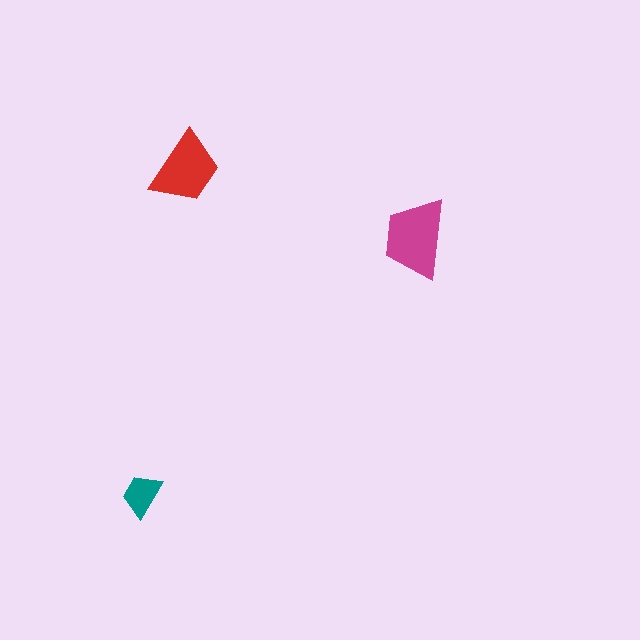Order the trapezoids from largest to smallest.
the magenta one, the red one, the teal one.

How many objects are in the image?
There are 3 objects in the image.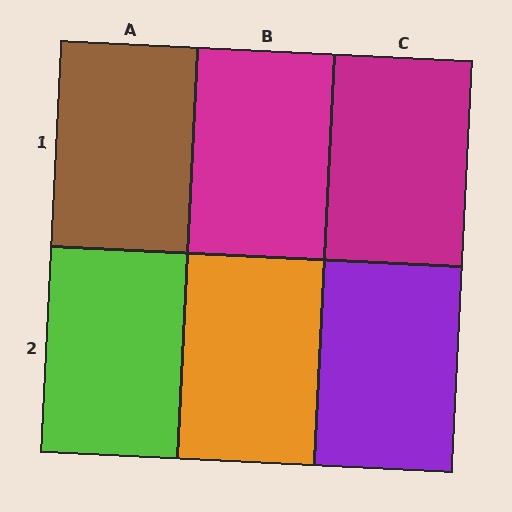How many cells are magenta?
2 cells are magenta.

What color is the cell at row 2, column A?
Lime.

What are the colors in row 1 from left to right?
Brown, magenta, magenta.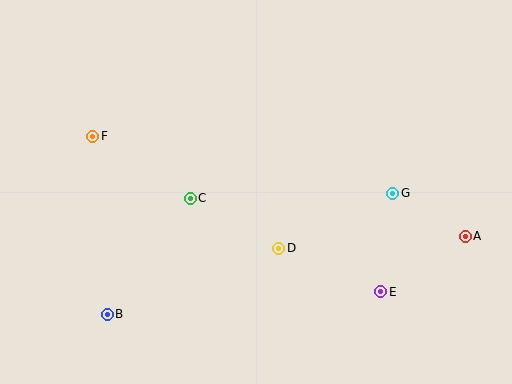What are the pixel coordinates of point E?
Point E is at (381, 292).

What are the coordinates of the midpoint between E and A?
The midpoint between E and A is at (423, 264).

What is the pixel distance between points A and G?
The distance between A and G is 84 pixels.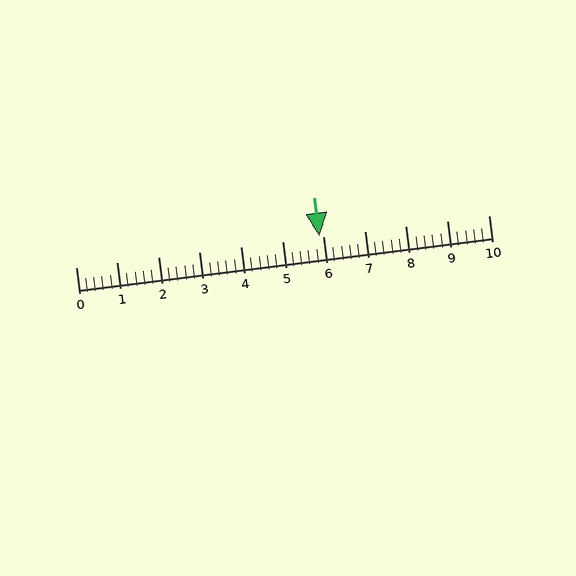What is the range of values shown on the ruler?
The ruler shows values from 0 to 10.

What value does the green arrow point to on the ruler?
The green arrow points to approximately 5.9.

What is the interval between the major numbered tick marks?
The major tick marks are spaced 1 units apart.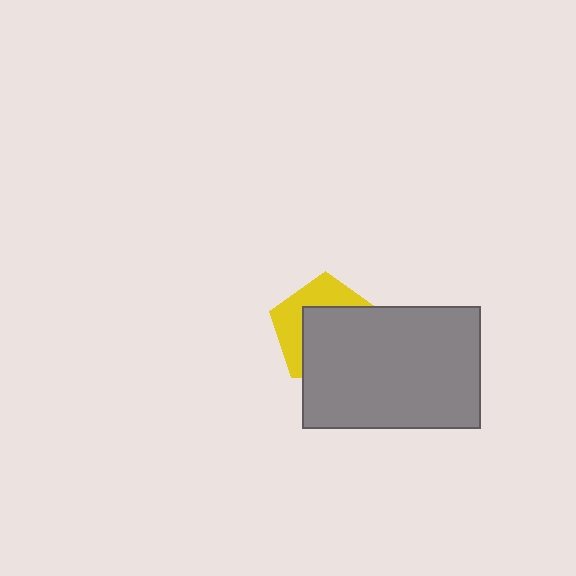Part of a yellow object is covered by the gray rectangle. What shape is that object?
It is a pentagon.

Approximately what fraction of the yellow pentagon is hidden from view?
Roughly 61% of the yellow pentagon is hidden behind the gray rectangle.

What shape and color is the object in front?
The object in front is a gray rectangle.